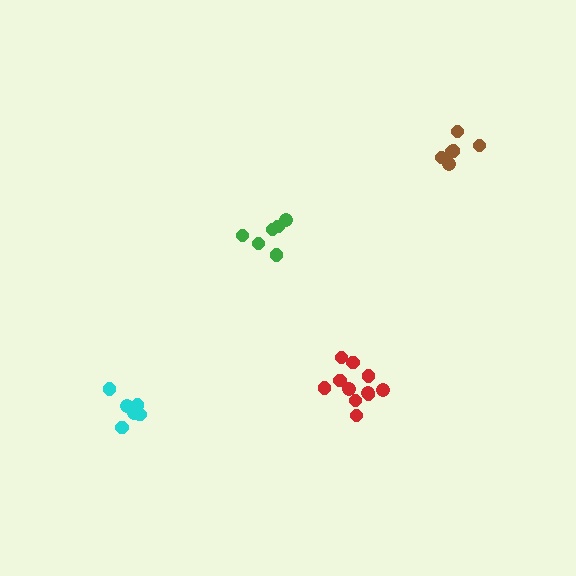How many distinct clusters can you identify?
There are 4 distinct clusters.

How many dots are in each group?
Group 1: 6 dots, Group 2: 11 dots, Group 3: 6 dots, Group 4: 6 dots (29 total).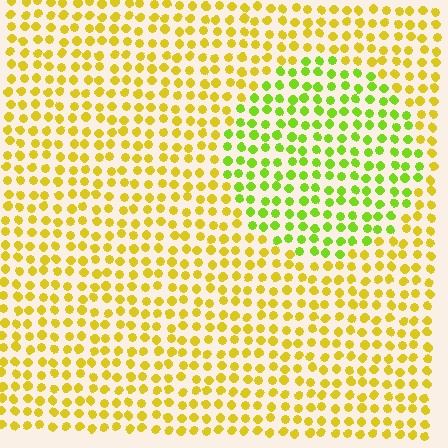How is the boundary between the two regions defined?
The boundary is defined purely by a slight shift in hue (about 38 degrees). Spacing, size, and orientation are identical on both sides.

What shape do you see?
I see a circle.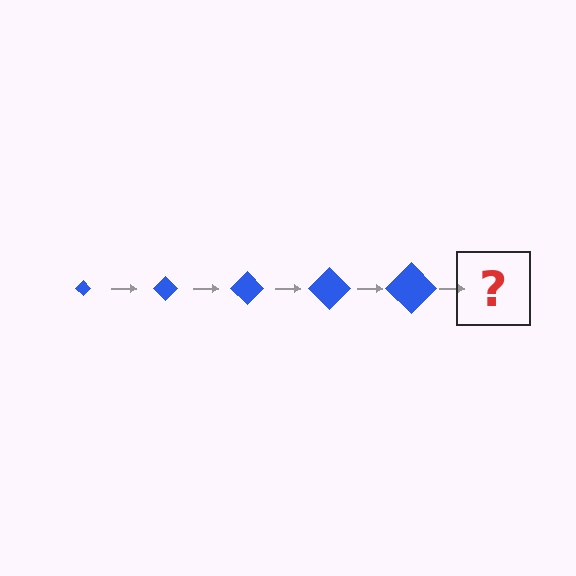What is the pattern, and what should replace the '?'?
The pattern is that the diamond gets progressively larger each step. The '?' should be a blue diamond, larger than the previous one.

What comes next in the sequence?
The next element should be a blue diamond, larger than the previous one.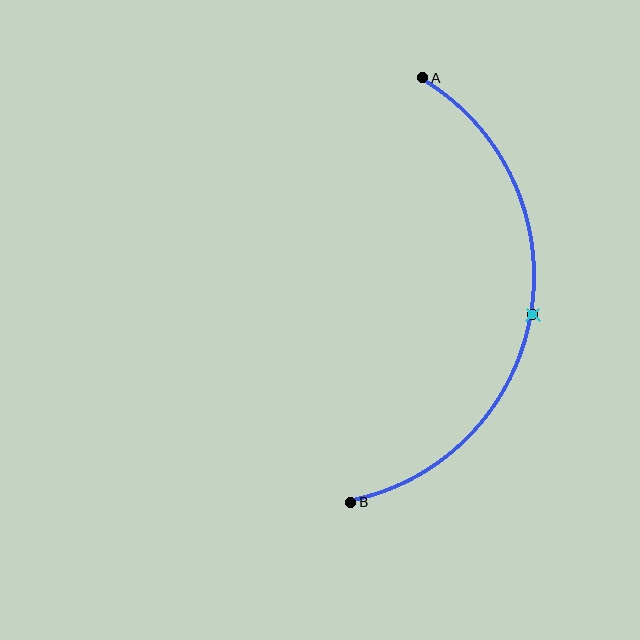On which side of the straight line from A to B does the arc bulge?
The arc bulges to the right of the straight line connecting A and B.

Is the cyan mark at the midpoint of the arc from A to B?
Yes. The cyan mark lies on the arc at equal arc-length from both A and B — it is the arc midpoint.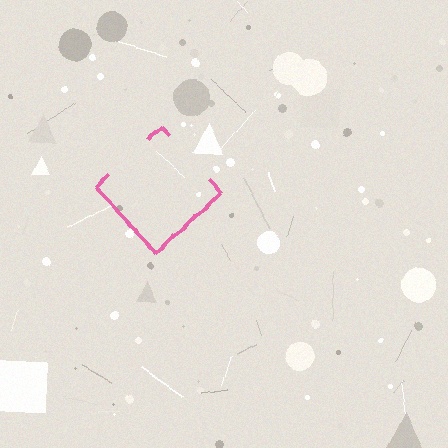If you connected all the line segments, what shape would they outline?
They would outline a diamond.